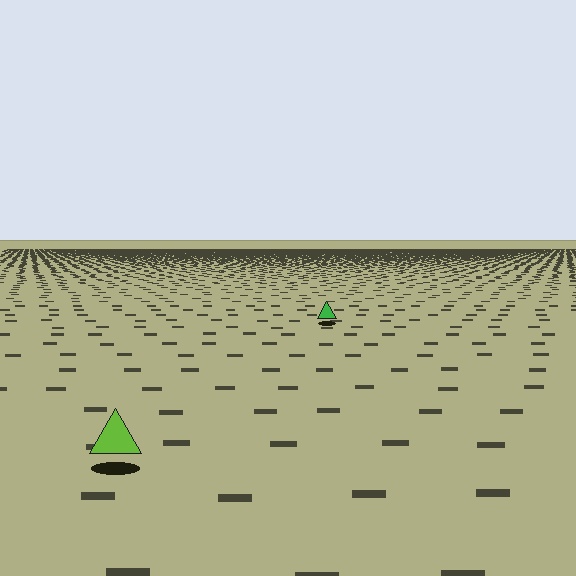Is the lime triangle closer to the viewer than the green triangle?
Yes. The lime triangle is closer — you can tell from the texture gradient: the ground texture is coarser near it.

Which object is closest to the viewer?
The lime triangle is closest. The texture marks near it are larger and more spread out.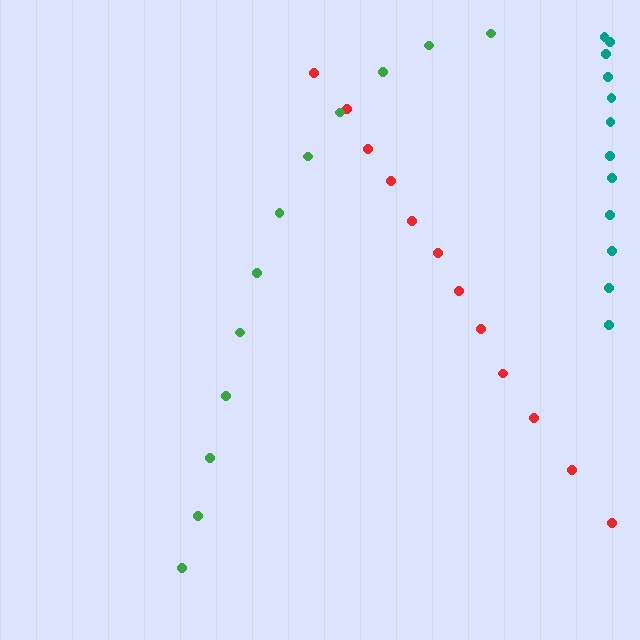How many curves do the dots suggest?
There are 3 distinct paths.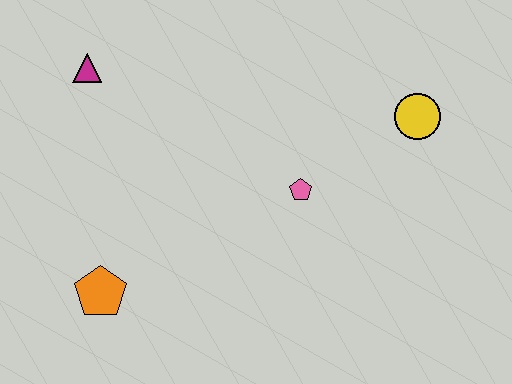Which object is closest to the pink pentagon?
The yellow circle is closest to the pink pentagon.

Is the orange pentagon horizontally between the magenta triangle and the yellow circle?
Yes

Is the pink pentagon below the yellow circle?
Yes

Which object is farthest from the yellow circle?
The orange pentagon is farthest from the yellow circle.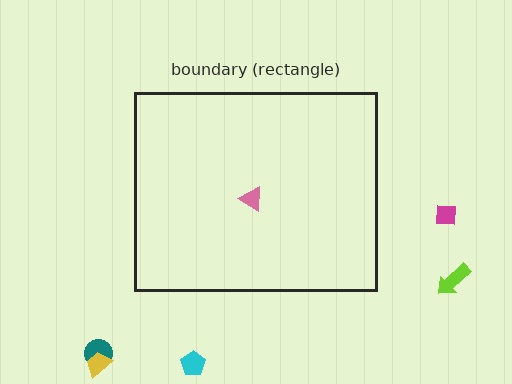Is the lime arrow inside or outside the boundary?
Outside.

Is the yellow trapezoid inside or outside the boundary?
Outside.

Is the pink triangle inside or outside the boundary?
Inside.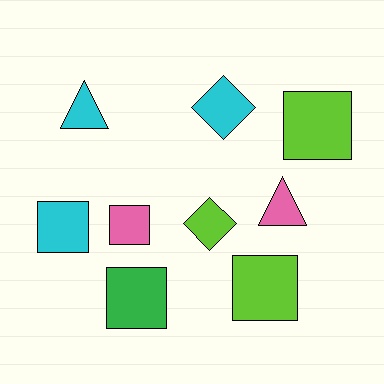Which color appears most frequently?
Cyan, with 3 objects.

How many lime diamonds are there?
There is 1 lime diamond.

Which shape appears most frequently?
Square, with 5 objects.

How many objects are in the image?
There are 9 objects.